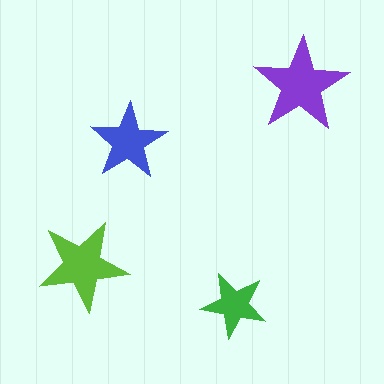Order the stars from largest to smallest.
the purple one, the lime one, the blue one, the green one.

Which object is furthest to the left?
The lime star is leftmost.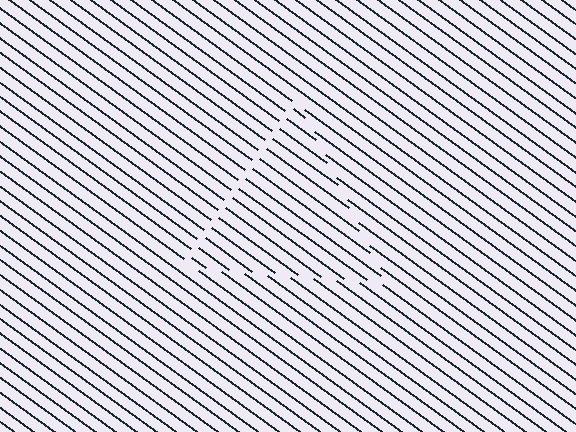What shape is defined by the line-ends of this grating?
An illusory triangle. The interior of the shape contains the same grating, shifted by half a period — the contour is defined by the phase discontinuity where line-ends from the inner and outer gratings abut.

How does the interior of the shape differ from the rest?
The interior of the shape contains the same grating, shifted by half a period — the contour is defined by the phase discontinuity where line-ends from the inner and outer gratings abut.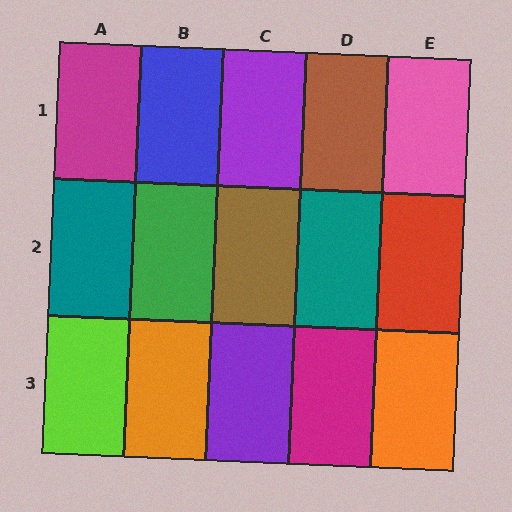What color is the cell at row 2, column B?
Green.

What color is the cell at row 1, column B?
Blue.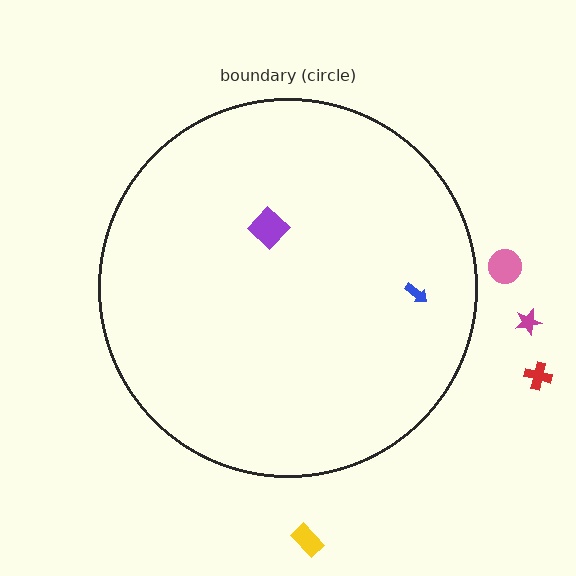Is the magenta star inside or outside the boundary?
Outside.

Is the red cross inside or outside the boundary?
Outside.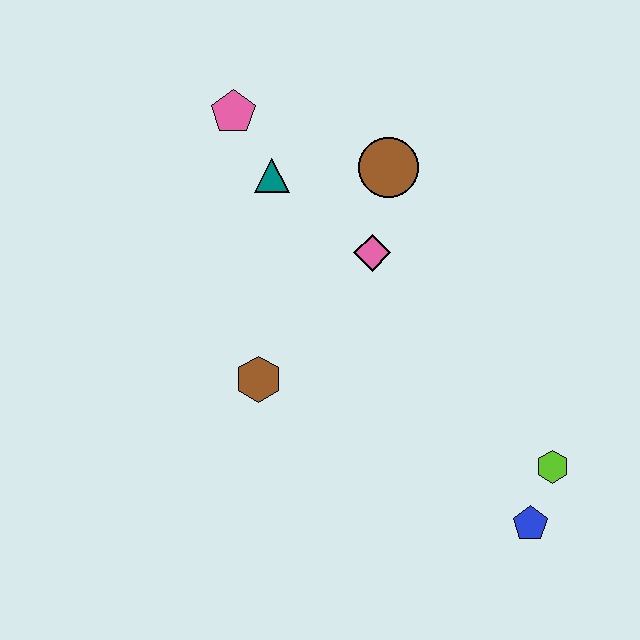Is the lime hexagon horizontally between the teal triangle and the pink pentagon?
No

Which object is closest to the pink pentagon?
The teal triangle is closest to the pink pentagon.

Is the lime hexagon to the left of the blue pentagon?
No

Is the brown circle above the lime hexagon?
Yes